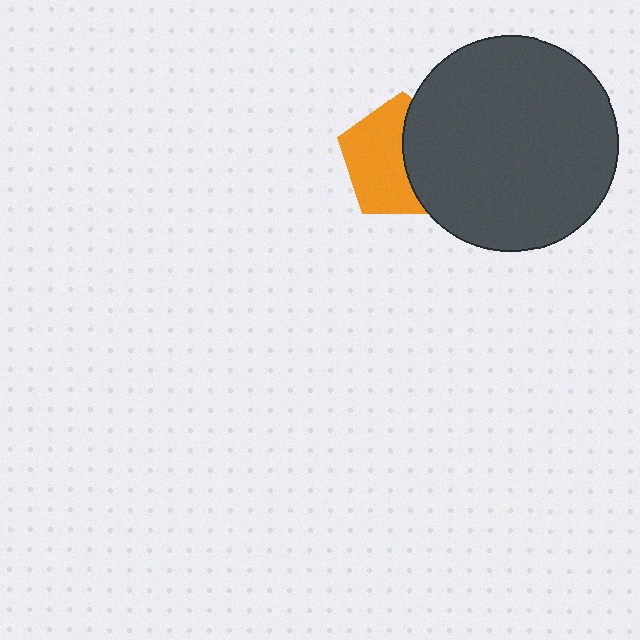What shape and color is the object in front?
The object in front is a dark gray circle.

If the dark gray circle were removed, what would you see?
You would see the complete orange pentagon.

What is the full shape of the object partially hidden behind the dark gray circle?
The partially hidden object is an orange pentagon.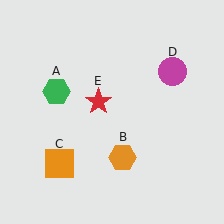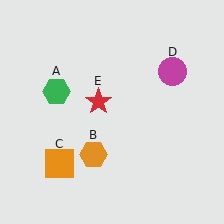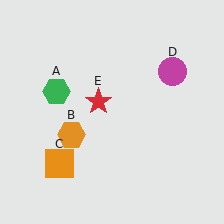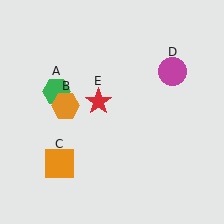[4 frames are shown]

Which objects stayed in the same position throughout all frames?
Green hexagon (object A) and orange square (object C) and magenta circle (object D) and red star (object E) remained stationary.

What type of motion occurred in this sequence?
The orange hexagon (object B) rotated clockwise around the center of the scene.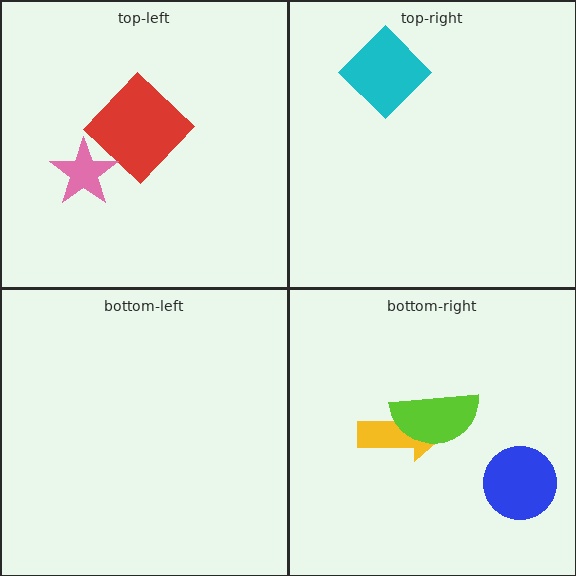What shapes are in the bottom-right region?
The yellow arrow, the blue circle, the lime semicircle.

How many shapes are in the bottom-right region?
3.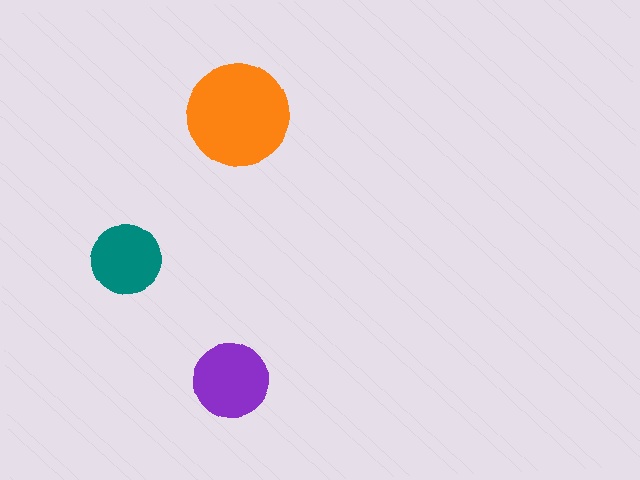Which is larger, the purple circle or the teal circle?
The purple one.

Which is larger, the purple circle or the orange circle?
The orange one.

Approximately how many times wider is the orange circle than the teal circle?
About 1.5 times wider.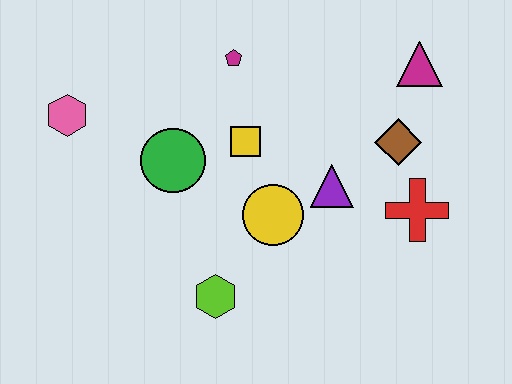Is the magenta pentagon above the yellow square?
Yes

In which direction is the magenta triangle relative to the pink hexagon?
The magenta triangle is to the right of the pink hexagon.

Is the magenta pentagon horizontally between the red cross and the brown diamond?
No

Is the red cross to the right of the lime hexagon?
Yes